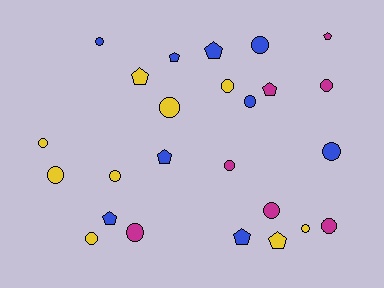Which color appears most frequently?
Blue, with 9 objects.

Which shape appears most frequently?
Circle, with 16 objects.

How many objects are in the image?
There are 25 objects.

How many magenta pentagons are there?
There are 2 magenta pentagons.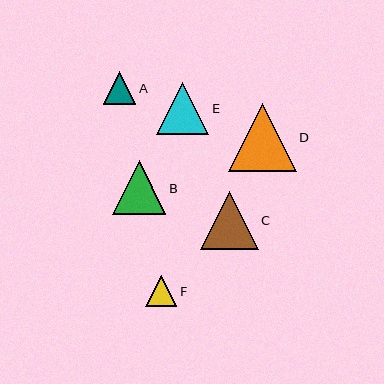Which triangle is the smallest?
Triangle F is the smallest with a size of approximately 31 pixels.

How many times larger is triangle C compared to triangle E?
Triangle C is approximately 1.1 times the size of triangle E.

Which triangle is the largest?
Triangle D is the largest with a size of approximately 67 pixels.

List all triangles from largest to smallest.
From largest to smallest: D, C, B, E, A, F.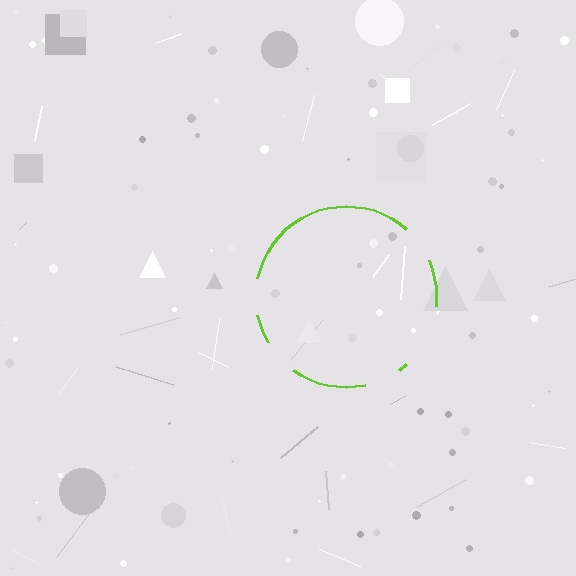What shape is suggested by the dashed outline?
The dashed outline suggests a circle.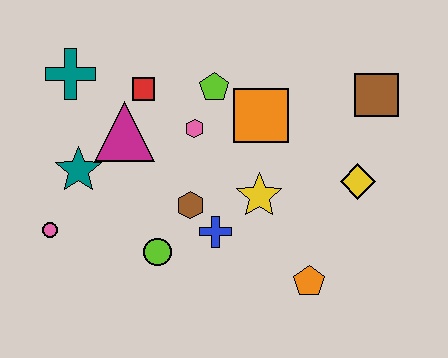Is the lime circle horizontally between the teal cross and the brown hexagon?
Yes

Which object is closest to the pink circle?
The teal star is closest to the pink circle.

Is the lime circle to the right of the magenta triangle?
Yes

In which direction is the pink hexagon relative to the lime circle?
The pink hexagon is above the lime circle.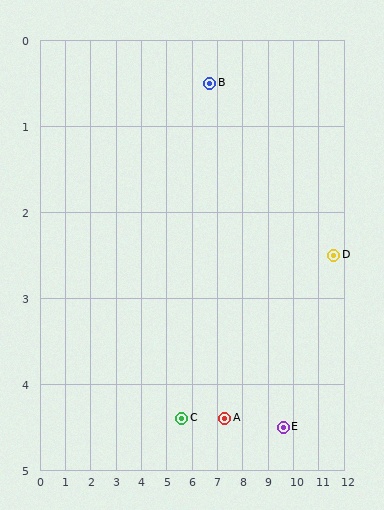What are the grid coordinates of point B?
Point B is at approximately (6.7, 0.5).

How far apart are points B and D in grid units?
Points B and D are about 5.3 grid units apart.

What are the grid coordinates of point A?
Point A is at approximately (7.3, 4.4).